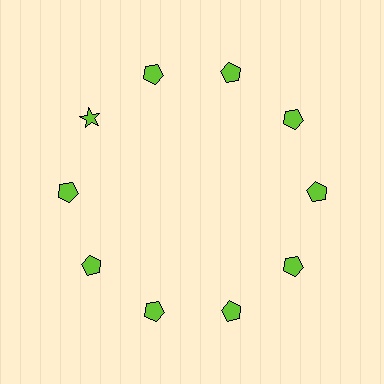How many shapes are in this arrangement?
There are 10 shapes arranged in a ring pattern.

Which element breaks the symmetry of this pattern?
The lime star at roughly the 10 o'clock position breaks the symmetry. All other shapes are lime pentagons.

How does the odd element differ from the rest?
It has a different shape: star instead of pentagon.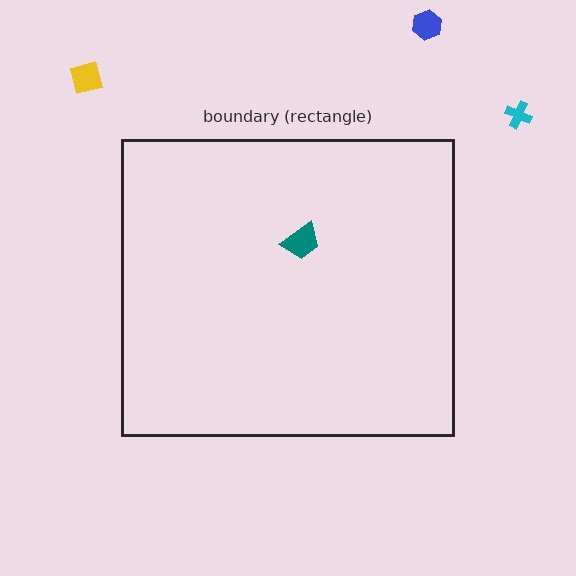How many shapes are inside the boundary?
1 inside, 3 outside.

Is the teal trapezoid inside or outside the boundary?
Inside.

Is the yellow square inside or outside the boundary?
Outside.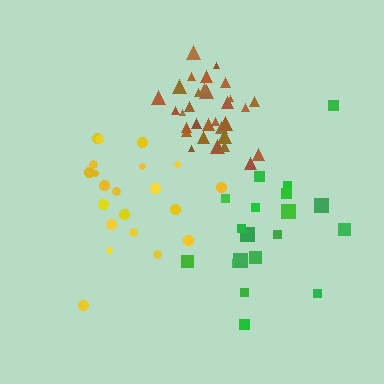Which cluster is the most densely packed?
Brown.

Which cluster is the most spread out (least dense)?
Green.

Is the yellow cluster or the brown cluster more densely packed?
Brown.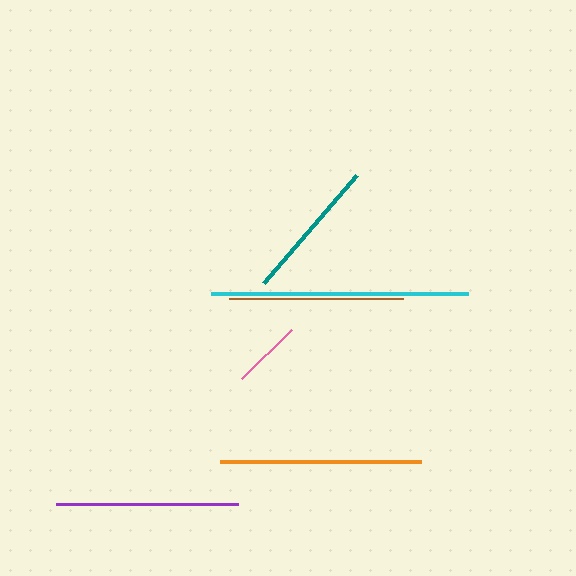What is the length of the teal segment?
The teal segment is approximately 142 pixels long.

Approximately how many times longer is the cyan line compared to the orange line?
The cyan line is approximately 1.3 times the length of the orange line.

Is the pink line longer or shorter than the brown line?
The brown line is longer than the pink line.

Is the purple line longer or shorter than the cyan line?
The cyan line is longer than the purple line.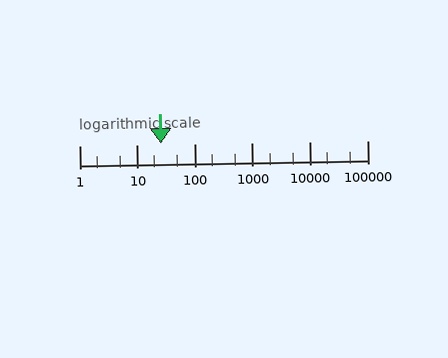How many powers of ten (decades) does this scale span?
The scale spans 5 decades, from 1 to 100000.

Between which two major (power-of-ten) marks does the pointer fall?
The pointer is between 10 and 100.